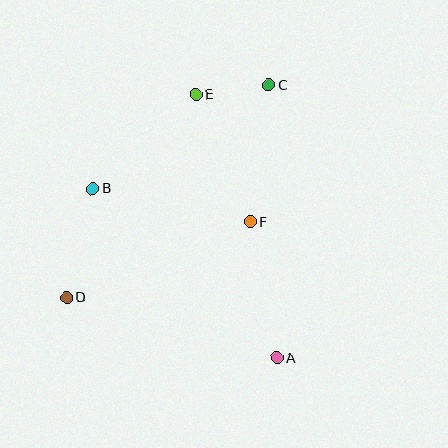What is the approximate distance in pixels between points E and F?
The distance between E and F is approximately 138 pixels.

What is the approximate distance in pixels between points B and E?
The distance between B and E is approximately 140 pixels.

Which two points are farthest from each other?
Points C and D are farthest from each other.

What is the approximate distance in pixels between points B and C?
The distance between B and C is approximately 205 pixels.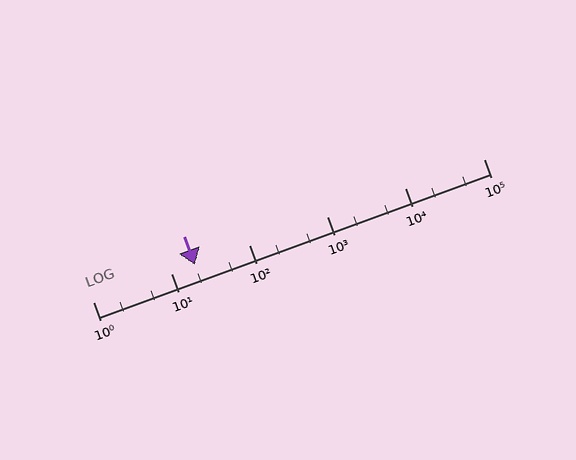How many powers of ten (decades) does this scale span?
The scale spans 5 decades, from 1 to 100000.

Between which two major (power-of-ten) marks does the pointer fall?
The pointer is between 10 and 100.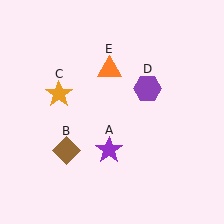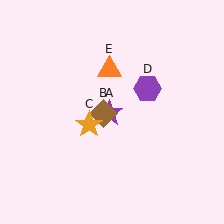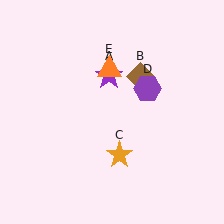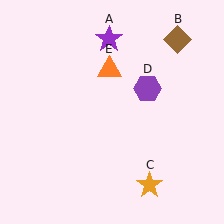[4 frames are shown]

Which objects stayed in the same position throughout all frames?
Purple hexagon (object D) and orange triangle (object E) remained stationary.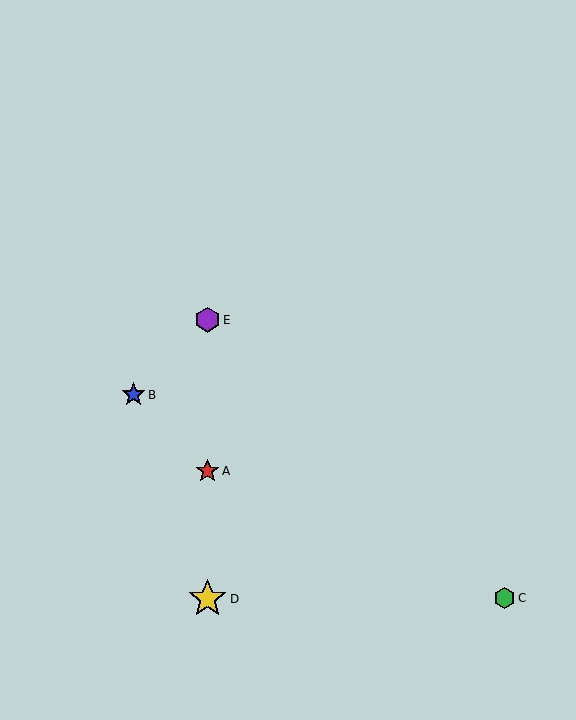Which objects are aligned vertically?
Objects A, D, E are aligned vertically.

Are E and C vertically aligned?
No, E is at x≈208 and C is at x≈504.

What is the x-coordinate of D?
Object D is at x≈208.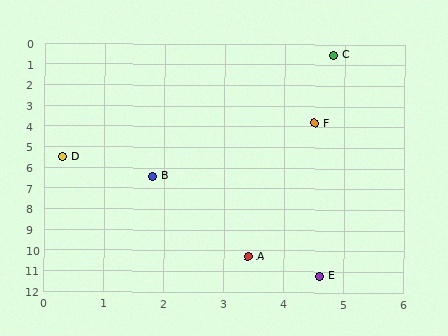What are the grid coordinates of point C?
Point C is at approximately (4.8, 0.5).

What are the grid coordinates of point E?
Point E is at approximately (4.6, 11.2).